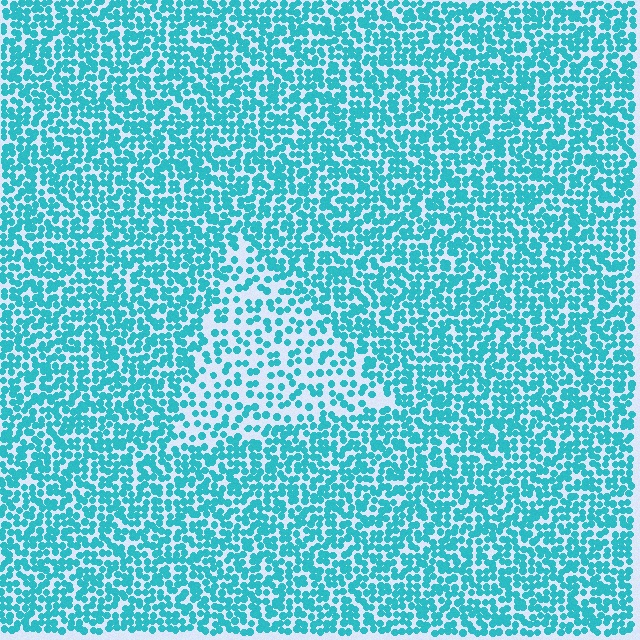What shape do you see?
I see a triangle.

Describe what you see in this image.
The image contains small cyan elements arranged at two different densities. A triangle-shaped region is visible where the elements are less densely packed than the surrounding area.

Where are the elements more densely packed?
The elements are more densely packed outside the triangle boundary.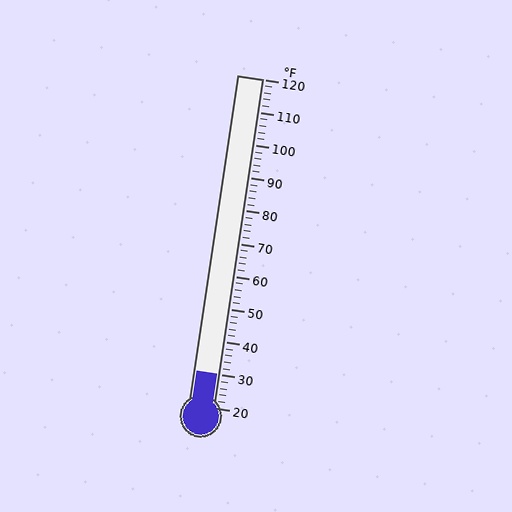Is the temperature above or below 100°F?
The temperature is below 100°F.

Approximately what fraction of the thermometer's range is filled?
The thermometer is filled to approximately 10% of its range.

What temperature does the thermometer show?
The thermometer shows approximately 30°F.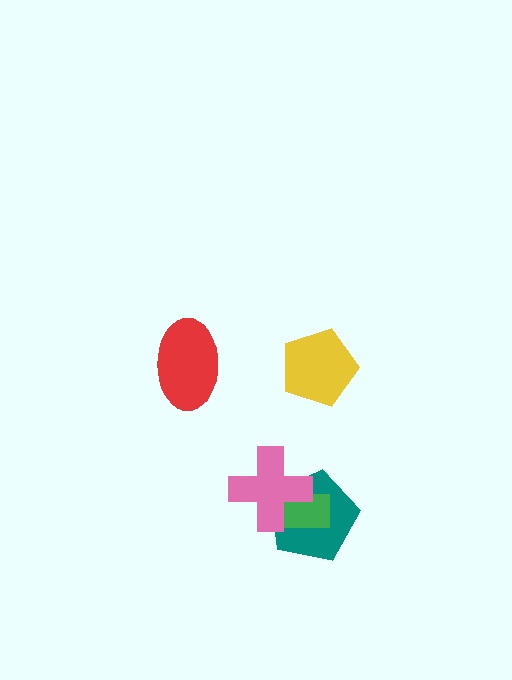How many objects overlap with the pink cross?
2 objects overlap with the pink cross.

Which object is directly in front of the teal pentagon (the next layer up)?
The green rectangle is directly in front of the teal pentagon.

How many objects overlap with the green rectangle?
2 objects overlap with the green rectangle.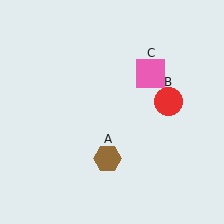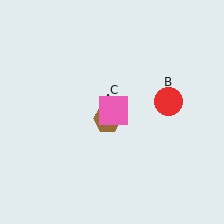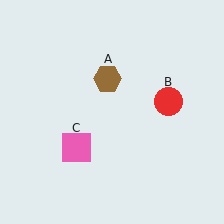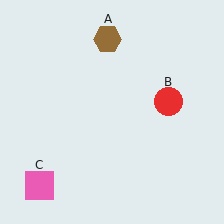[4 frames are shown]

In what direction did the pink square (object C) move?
The pink square (object C) moved down and to the left.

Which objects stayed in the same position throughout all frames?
Red circle (object B) remained stationary.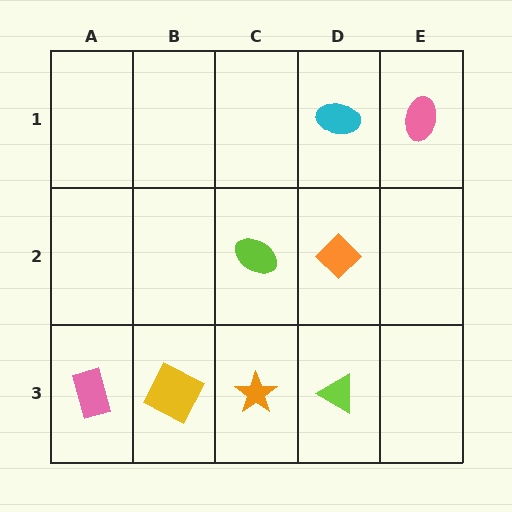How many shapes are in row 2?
2 shapes.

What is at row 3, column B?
A yellow square.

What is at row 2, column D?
An orange diamond.